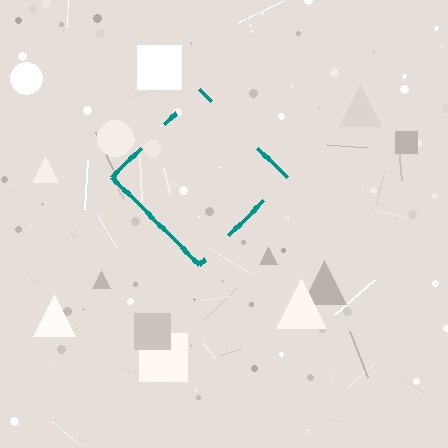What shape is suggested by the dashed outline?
The dashed outline suggests a diamond.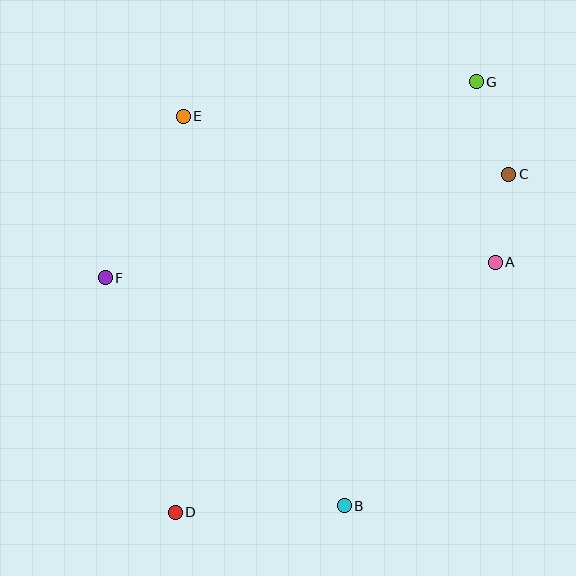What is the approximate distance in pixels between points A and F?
The distance between A and F is approximately 390 pixels.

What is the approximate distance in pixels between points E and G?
The distance between E and G is approximately 295 pixels.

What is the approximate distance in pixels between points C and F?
The distance between C and F is approximately 417 pixels.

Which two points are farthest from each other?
Points D and G are farthest from each other.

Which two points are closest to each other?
Points A and C are closest to each other.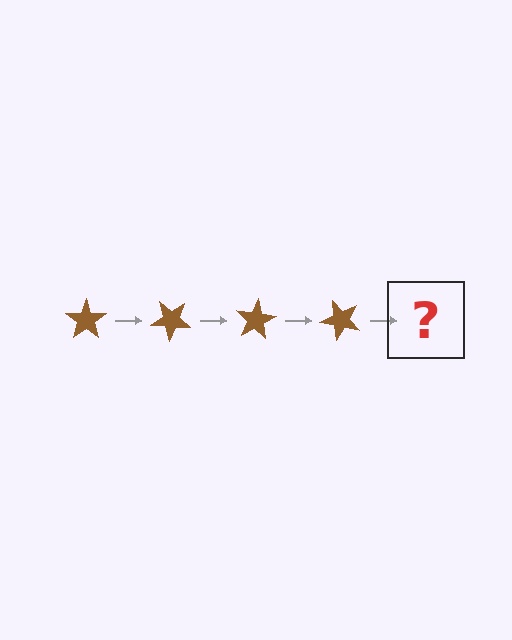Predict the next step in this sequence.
The next step is a brown star rotated 160 degrees.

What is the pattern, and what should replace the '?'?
The pattern is that the star rotates 40 degrees each step. The '?' should be a brown star rotated 160 degrees.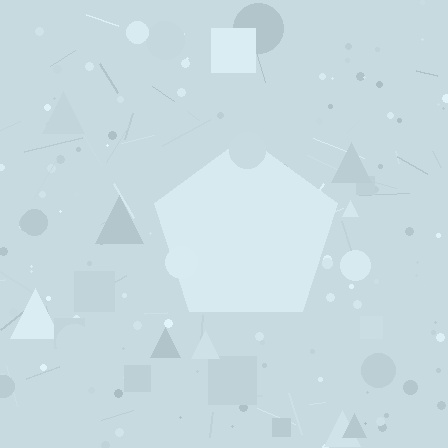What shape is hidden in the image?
A pentagon is hidden in the image.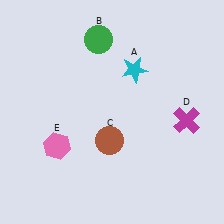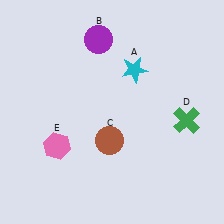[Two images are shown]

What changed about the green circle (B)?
In Image 1, B is green. In Image 2, it changed to purple.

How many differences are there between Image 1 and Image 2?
There are 2 differences between the two images.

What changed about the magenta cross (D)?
In Image 1, D is magenta. In Image 2, it changed to green.